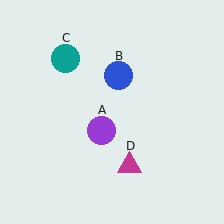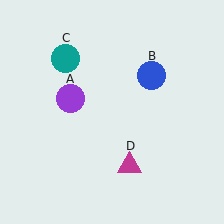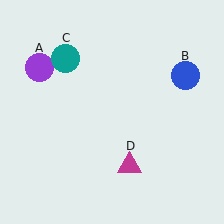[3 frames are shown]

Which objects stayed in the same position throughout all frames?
Teal circle (object C) and magenta triangle (object D) remained stationary.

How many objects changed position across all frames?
2 objects changed position: purple circle (object A), blue circle (object B).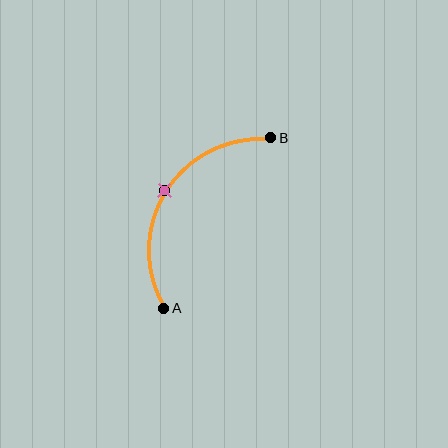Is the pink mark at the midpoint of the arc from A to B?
Yes. The pink mark lies on the arc at equal arc-length from both A and B — it is the arc midpoint.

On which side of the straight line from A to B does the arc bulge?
The arc bulges to the left of the straight line connecting A and B.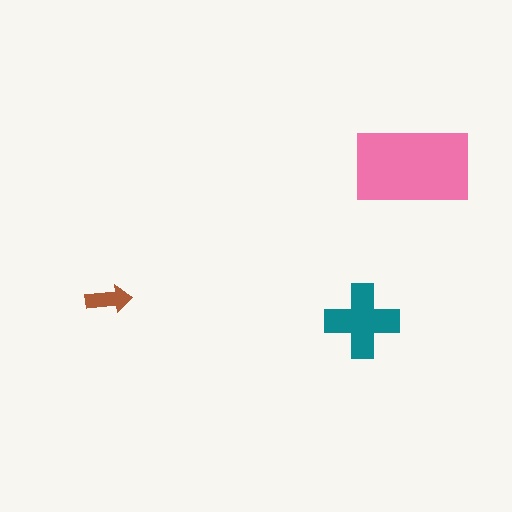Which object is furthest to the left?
The brown arrow is leftmost.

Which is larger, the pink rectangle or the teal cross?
The pink rectangle.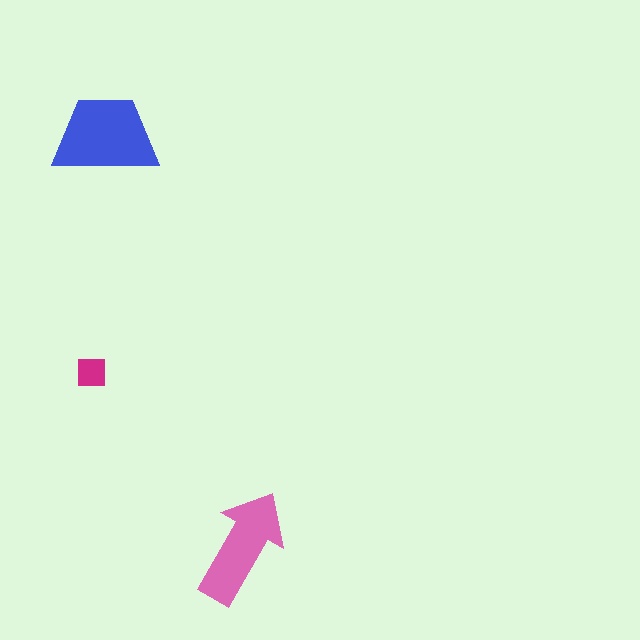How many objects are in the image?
There are 3 objects in the image.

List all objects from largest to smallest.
The blue trapezoid, the pink arrow, the magenta square.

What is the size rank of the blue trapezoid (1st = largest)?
1st.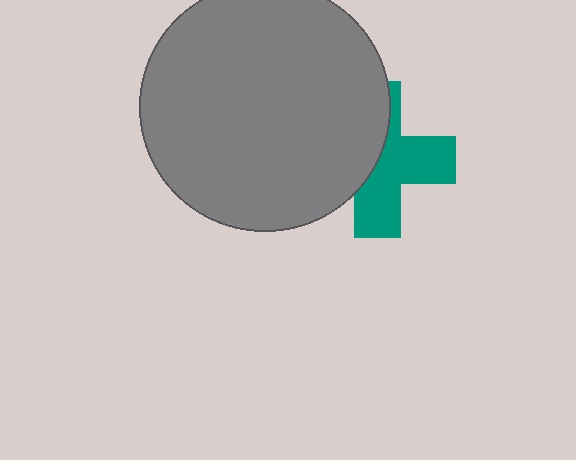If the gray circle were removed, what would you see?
You would see the complete teal cross.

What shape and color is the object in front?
The object in front is a gray circle.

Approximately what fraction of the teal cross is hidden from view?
Roughly 46% of the teal cross is hidden behind the gray circle.